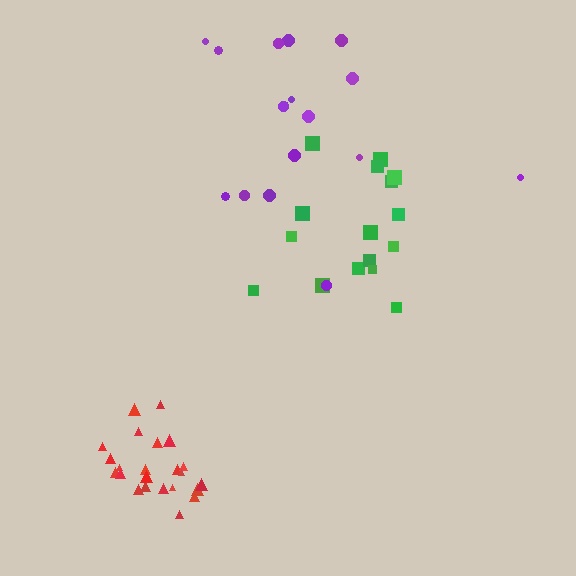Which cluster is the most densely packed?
Red.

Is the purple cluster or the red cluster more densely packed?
Red.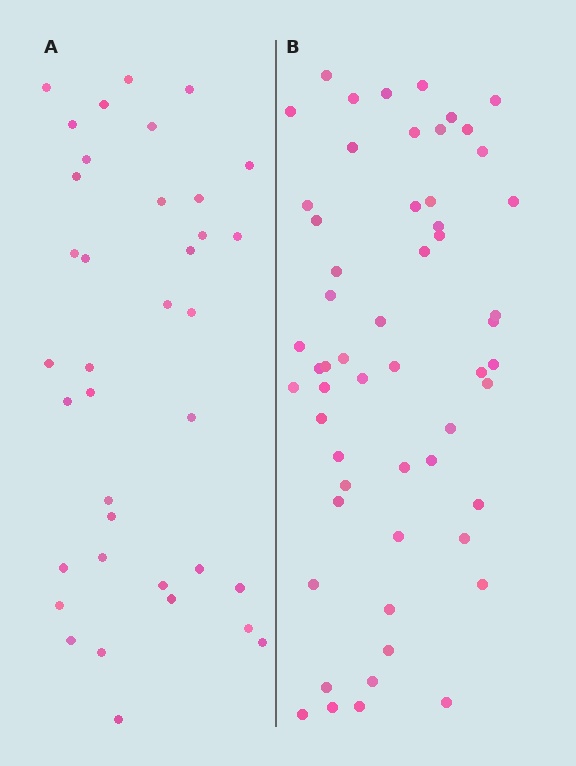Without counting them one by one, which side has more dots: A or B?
Region B (the right region) has more dots.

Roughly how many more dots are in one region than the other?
Region B has approximately 20 more dots than region A.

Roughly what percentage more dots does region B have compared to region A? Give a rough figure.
About 50% more.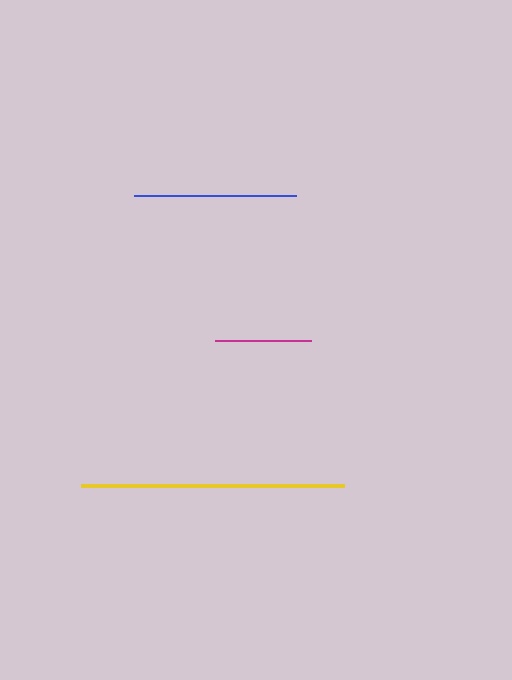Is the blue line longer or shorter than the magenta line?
The blue line is longer than the magenta line.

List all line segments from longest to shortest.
From longest to shortest: yellow, blue, magenta.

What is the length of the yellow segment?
The yellow segment is approximately 264 pixels long.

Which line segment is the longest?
The yellow line is the longest at approximately 264 pixels.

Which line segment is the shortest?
The magenta line is the shortest at approximately 97 pixels.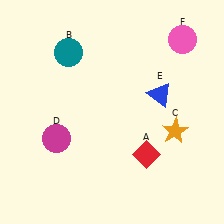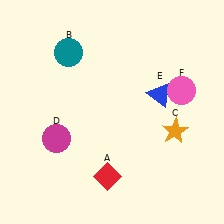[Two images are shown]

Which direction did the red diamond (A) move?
The red diamond (A) moved left.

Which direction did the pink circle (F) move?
The pink circle (F) moved down.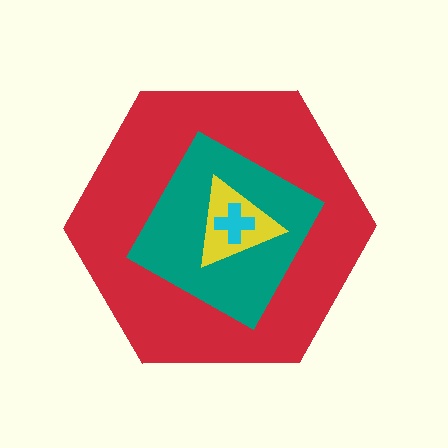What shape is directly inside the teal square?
The yellow triangle.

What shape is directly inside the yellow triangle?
The cyan cross.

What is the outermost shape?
The red hexagon.